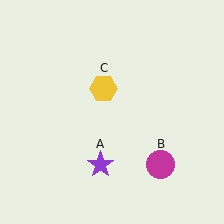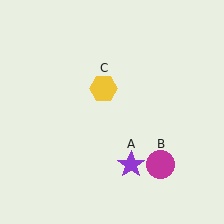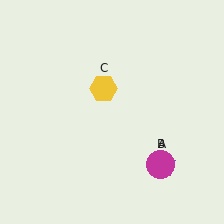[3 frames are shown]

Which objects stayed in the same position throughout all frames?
Magenta circle (object B) and yellow hexagon (object C) remained stationary.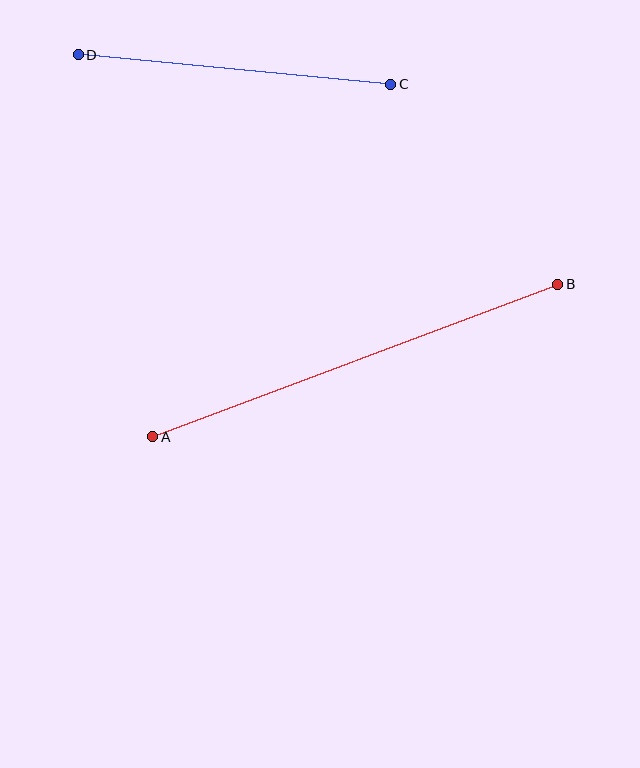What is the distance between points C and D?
The distance is approximately 314 pixels.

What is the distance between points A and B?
The distance is approximately 433 pixels.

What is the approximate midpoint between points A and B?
The midpoint is at approximately (355, 360) pixels.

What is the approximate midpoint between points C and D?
The midpoint is at approximately (235, 70) pixels.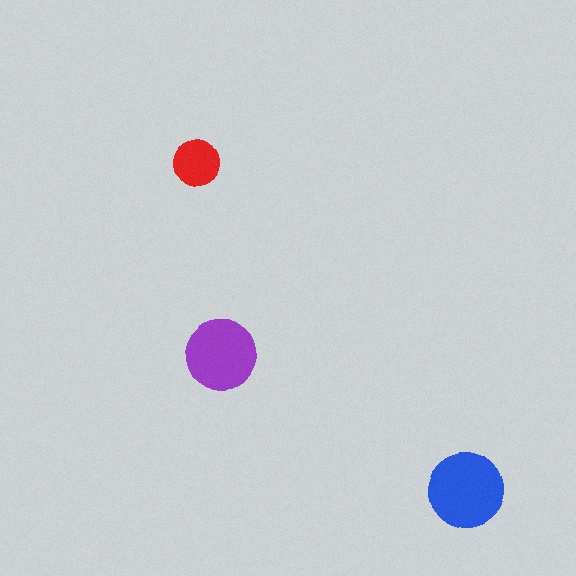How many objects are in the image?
There are 3 objects in the image.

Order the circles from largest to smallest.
the blue one, the purple one, the red one.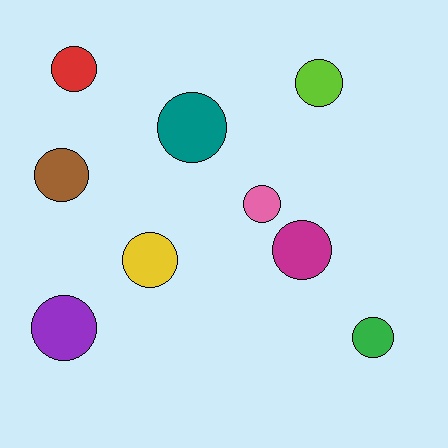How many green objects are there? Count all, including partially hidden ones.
There is 1 green object.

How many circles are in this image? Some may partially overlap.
There are 9 circles.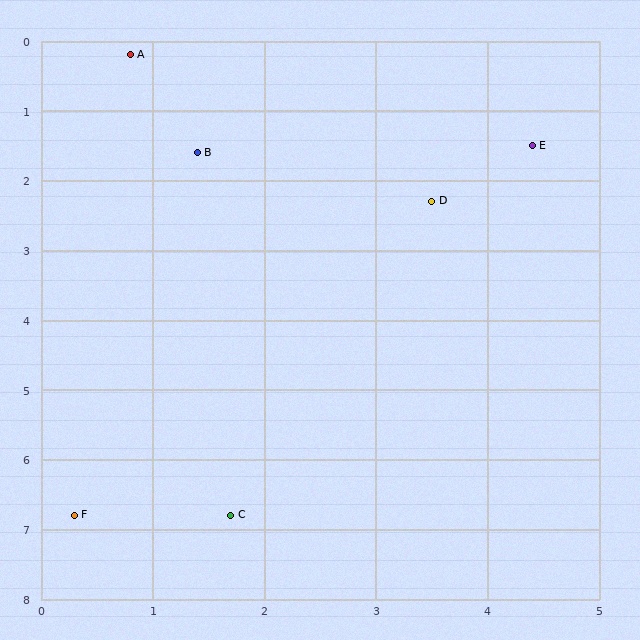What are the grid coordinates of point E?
Point E is at approximately (4.4, 1.5).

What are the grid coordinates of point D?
Point D is at approximately (3.5, 2.3).